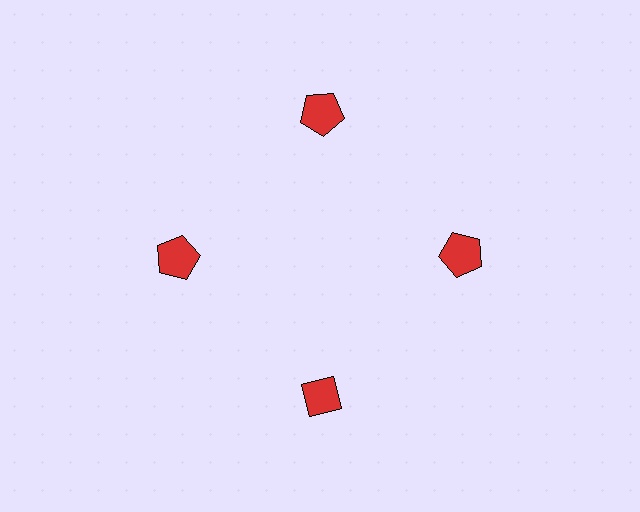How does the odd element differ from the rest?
It has a different shape: diamond instead of pentagon.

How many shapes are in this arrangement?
There are 4 shapes arranged in a ring pattern.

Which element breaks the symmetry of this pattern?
The red diamond at roughly the 6 o'clock position breaks the symmetry. All other shapes are red pentagons.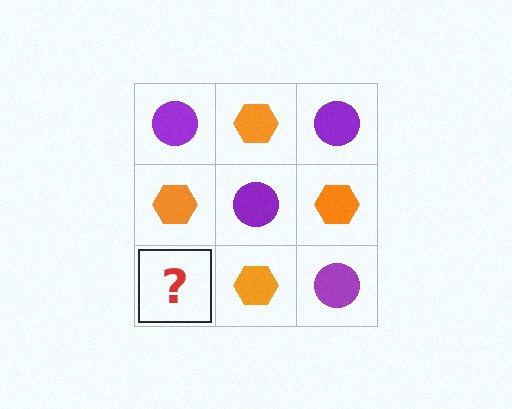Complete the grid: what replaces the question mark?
The question mark should be replaced with a purple circle.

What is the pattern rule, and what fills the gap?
The rule is that it alternates purple circle and orange hexagon in a checkerboard pattern. The gap should be filled with a purple circle.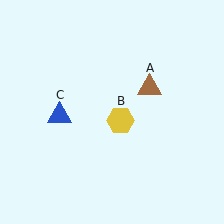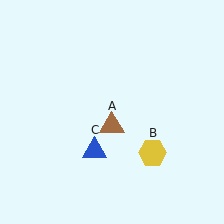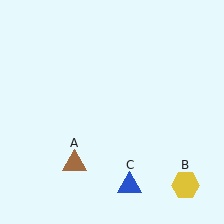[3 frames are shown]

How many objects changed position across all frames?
3 objects changed position: brown triangle (object A), yellow hexagon (object B), blue triangle (object C).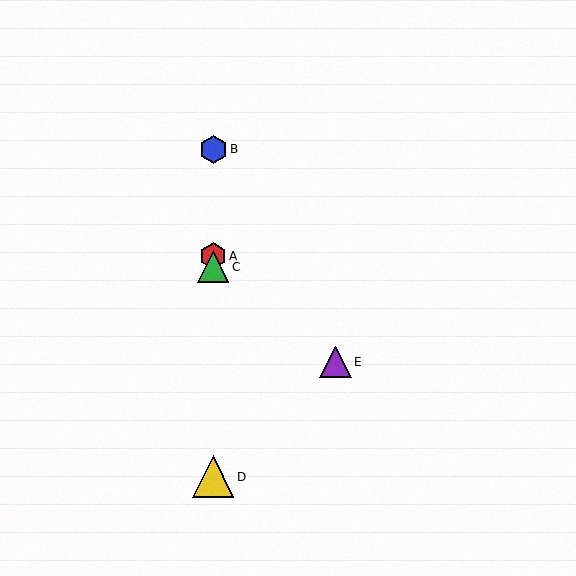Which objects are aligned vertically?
Objects A, B, C, D are aligned vertically.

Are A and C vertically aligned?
Yes, both are at x≈213.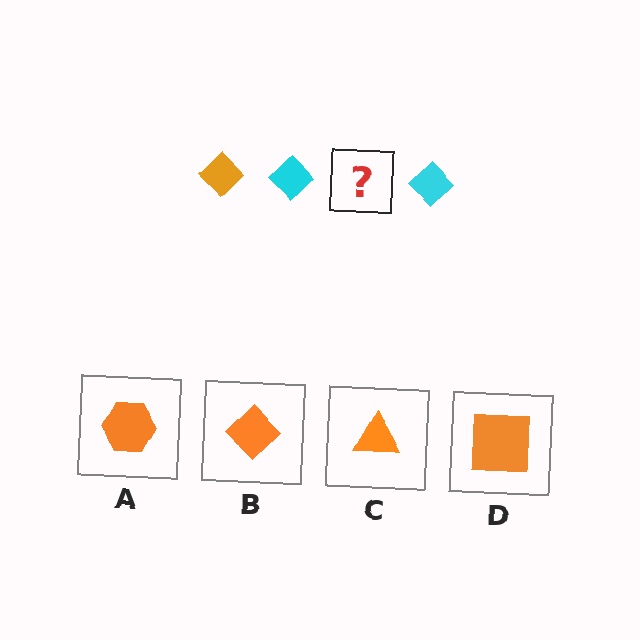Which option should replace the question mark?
Option B.